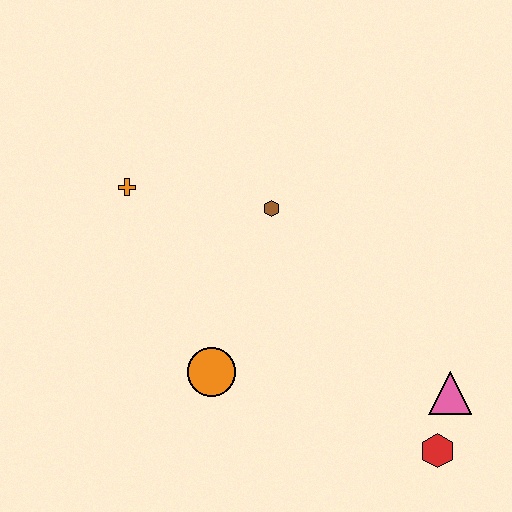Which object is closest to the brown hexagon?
The orange cross is closest to the brown hexagon.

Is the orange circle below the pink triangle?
No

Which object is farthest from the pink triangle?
The orange cross is farthest from the pink triangle.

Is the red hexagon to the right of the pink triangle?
No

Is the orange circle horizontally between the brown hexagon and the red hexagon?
No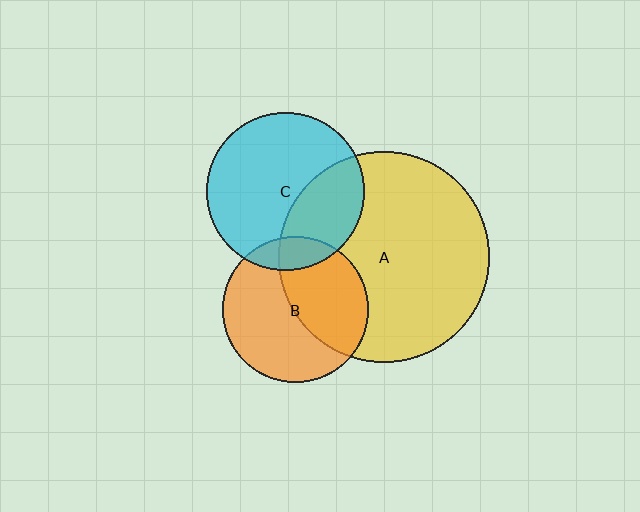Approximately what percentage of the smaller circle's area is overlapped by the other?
Approximately 30%.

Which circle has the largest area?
Circle A (yellow).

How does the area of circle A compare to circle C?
Approximately 1.8 times.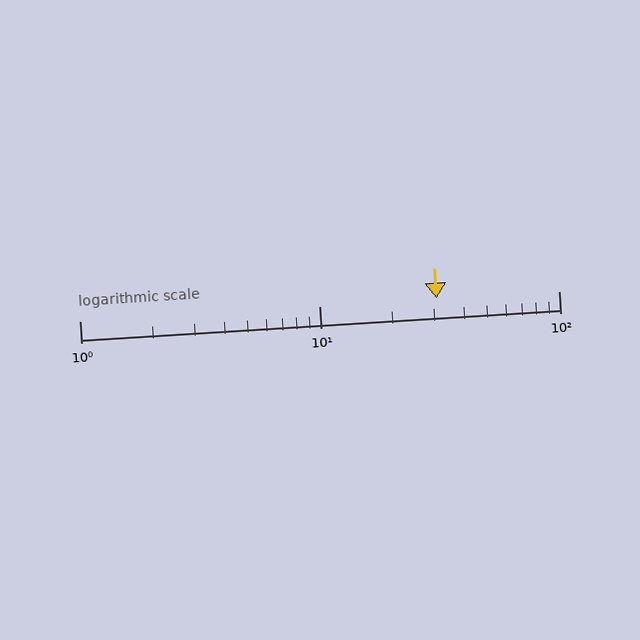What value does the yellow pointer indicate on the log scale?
The pointer indicates approximately 31.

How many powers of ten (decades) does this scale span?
The scale spans 2 decades, from 1 to 100.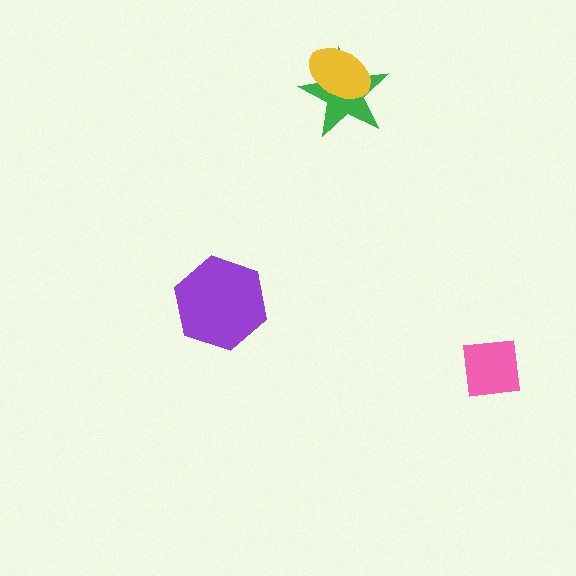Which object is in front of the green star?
The yellow ellipse is in front of the green star.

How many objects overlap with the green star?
1 object overlaps with the green star.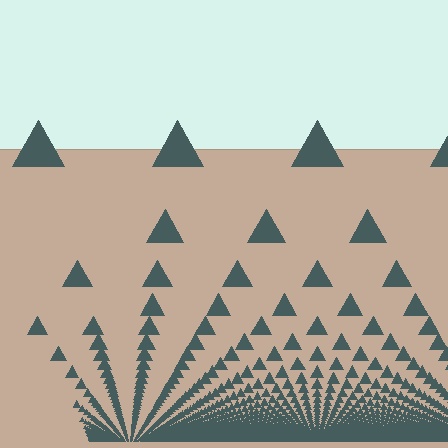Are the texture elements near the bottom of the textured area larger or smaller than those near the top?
Smaller. The gradient is inverted — elements near the bottom are smaller and denser.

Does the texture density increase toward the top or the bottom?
Density increases toward the bottom.